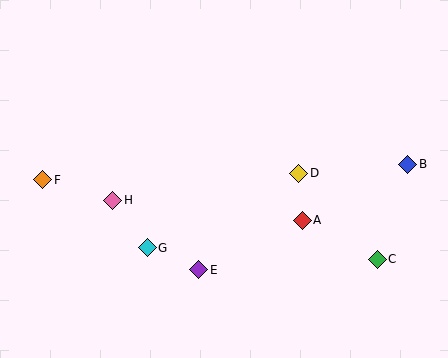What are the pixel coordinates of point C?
Point C is at (377, 259).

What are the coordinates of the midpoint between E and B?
The midpoint between E and B is at (303, 217).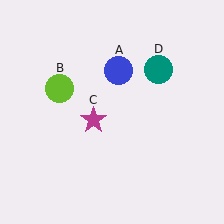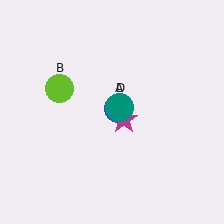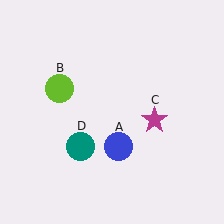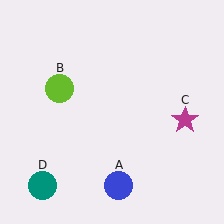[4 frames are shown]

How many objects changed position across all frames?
3 objects changed position: blue circle (object A), magenta star (object C), teal circle (object D).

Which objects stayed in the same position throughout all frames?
Lime circle (object B) remained stationary.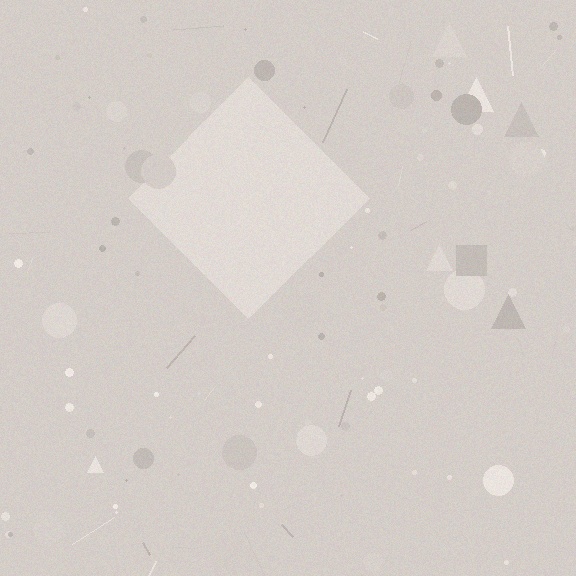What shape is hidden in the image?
A diamond is hidden in the image.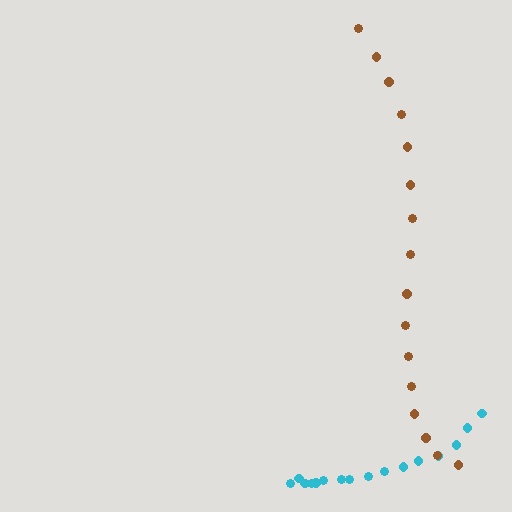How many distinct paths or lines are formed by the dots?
There are 2 distinct paths.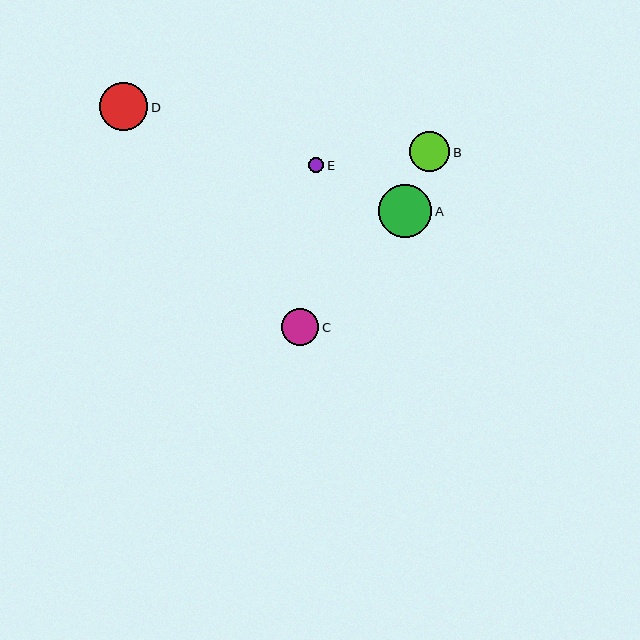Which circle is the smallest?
Circle E is the smallest with a size of approximately 15 pixels.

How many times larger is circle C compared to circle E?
Circle C is approximately 2.4 times the size of circle E.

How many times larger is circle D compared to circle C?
Circle D is approximately 1.3 times the size of circle C.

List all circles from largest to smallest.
From largest to smallest: A, D, B, C, E.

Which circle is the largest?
Circle A is the largest with a size of approximately 53 pixels.